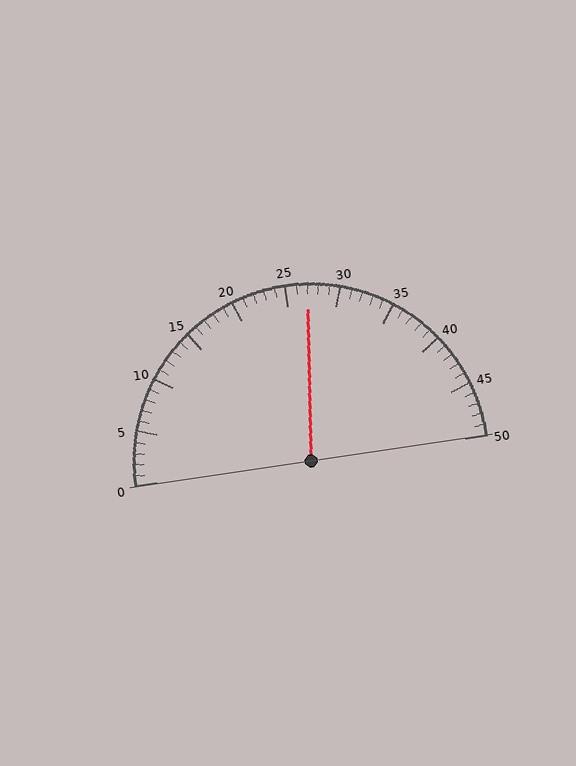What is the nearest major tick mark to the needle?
The nearest major tick mark is 25.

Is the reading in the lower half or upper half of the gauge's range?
The reading is in the upper half of the range (0 to 50).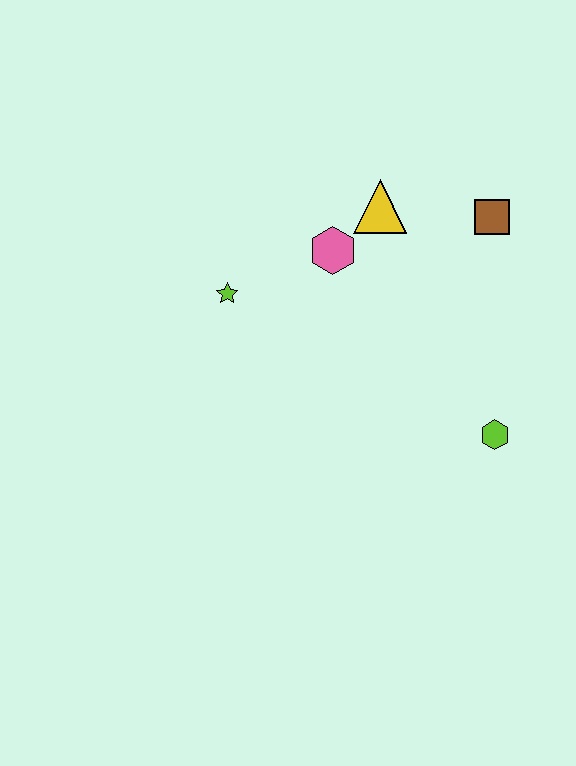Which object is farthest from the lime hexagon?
The lime star is farthest from the lime hexagon.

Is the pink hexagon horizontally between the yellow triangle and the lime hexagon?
No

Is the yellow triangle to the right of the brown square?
No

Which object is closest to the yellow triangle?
The pink hexagon is closest to the yellow triangle.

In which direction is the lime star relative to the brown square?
The lime star is to the left of the brown square.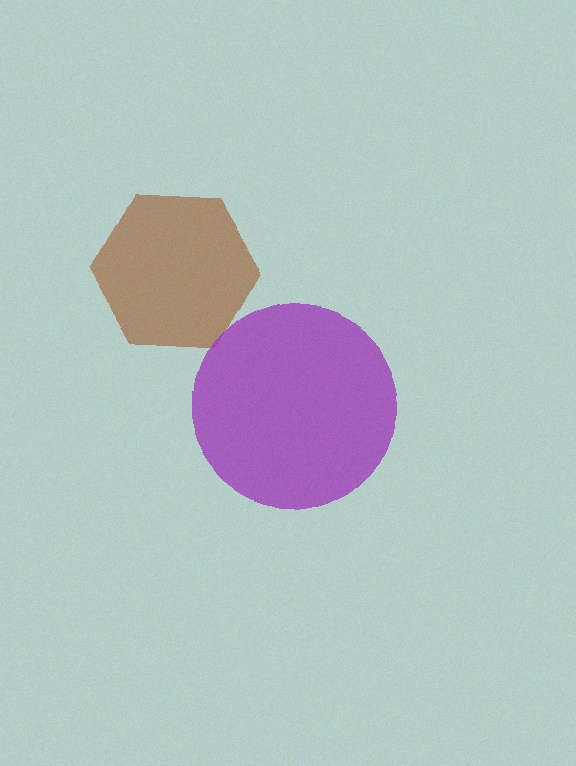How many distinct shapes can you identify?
There are 2 distinct shapes: a brown hexagon, a purple circle.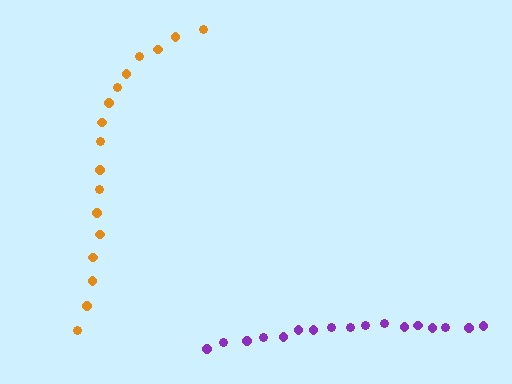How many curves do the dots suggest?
There are 2 distinct paths.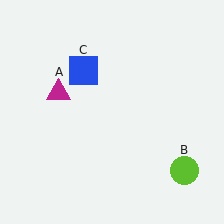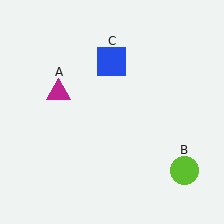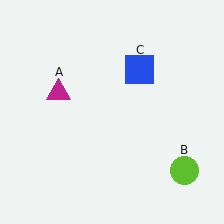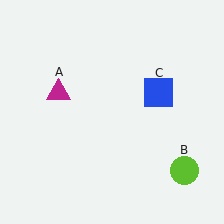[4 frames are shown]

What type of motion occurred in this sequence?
The blue square (object C) rotated clockwise around the center of the scene.